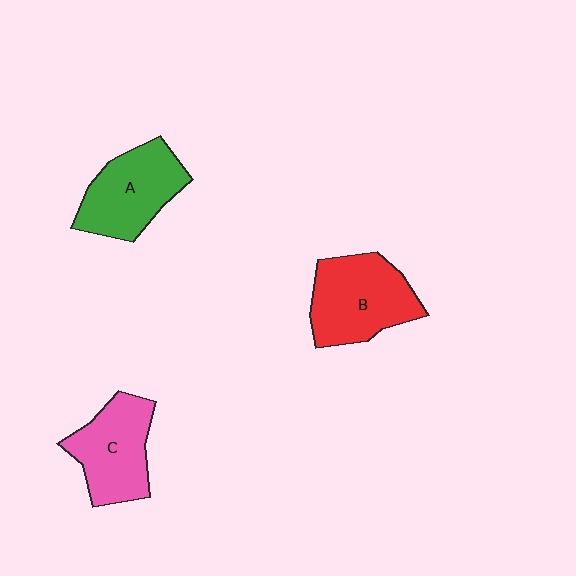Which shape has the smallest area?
Shape C (pink).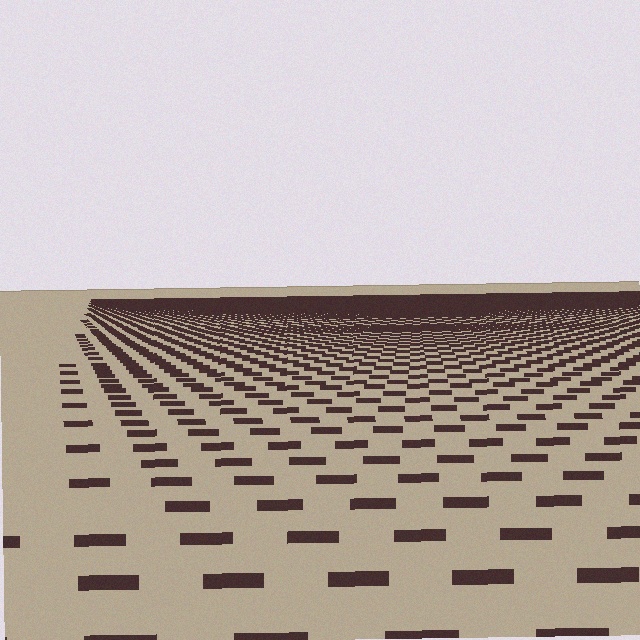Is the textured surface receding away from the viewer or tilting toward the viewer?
The surface is receding away from the viewer. Texture elements get smaller and denser toward the top.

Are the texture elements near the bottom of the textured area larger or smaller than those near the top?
Larger. Near the bottom, elements are closer to the viewer and appear at a bigger on-screen size.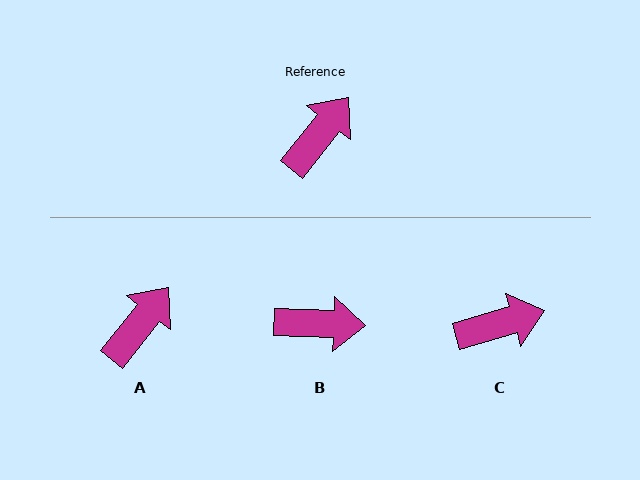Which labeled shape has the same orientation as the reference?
A.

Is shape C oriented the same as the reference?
No, it is off by about 35 degrees.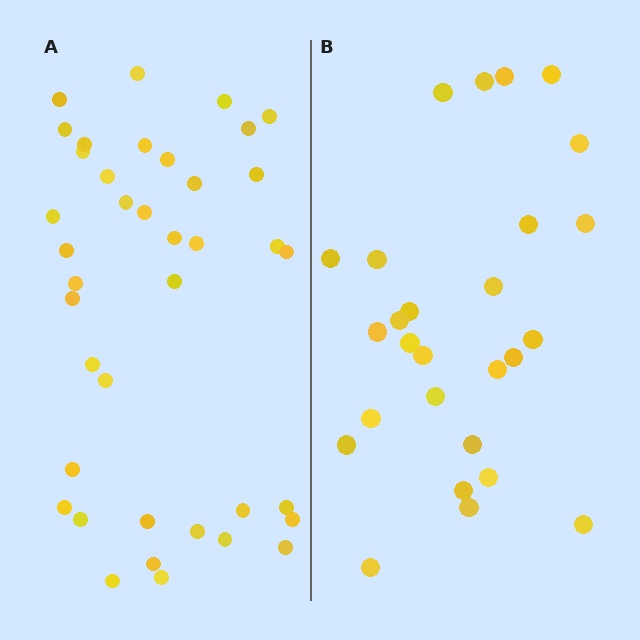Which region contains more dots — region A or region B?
Region A (the left region) has more dots.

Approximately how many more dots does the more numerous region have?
Region A has roughly 12 or so more dots than region B.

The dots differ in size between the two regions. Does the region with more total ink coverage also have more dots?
No. Region B has more total ink coverage because its dots are larger, but region A actually contains more individual dots. Total area can be misleading — the number of items is what matters here.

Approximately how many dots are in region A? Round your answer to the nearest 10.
About 40 dots. (The exact count is 39, which rounds to 40.)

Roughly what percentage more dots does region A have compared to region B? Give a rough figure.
About 45% more.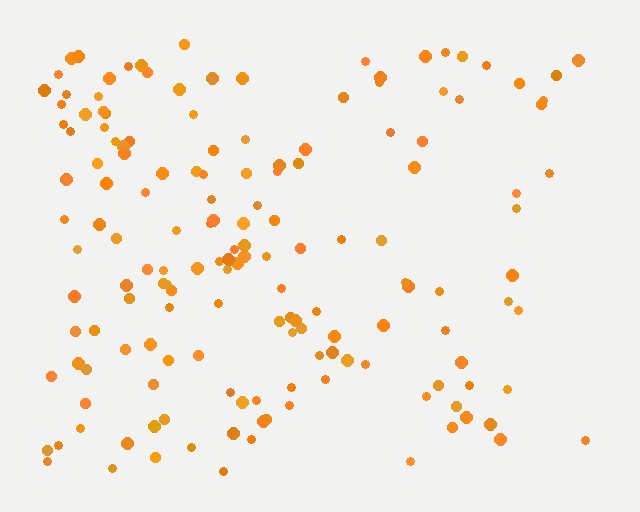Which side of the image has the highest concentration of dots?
The left.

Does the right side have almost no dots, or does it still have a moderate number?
Still a moderate number, just noticeably fewer than the left.